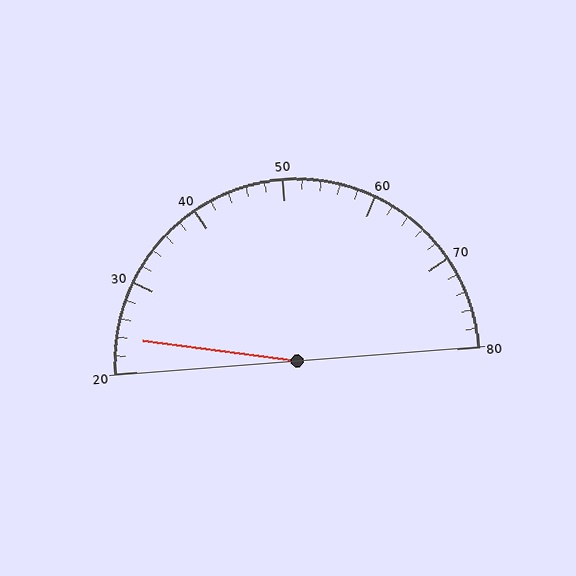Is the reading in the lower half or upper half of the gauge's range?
The reading is in the lower half of the range (20 to 80).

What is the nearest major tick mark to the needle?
The nearest major tick mark is 20.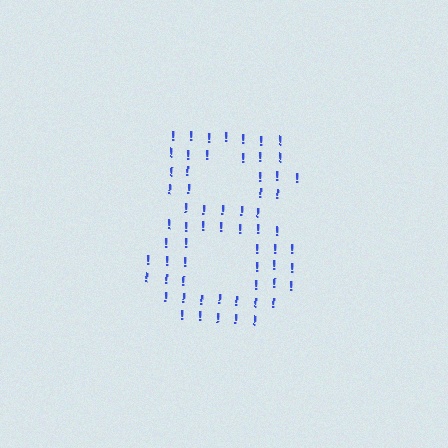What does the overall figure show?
The overall figure shows the digit 8.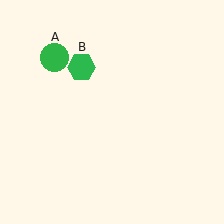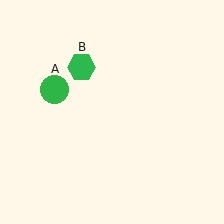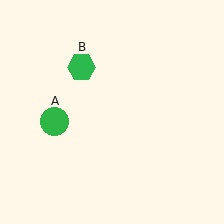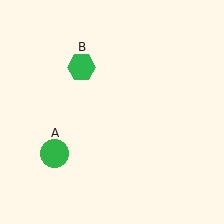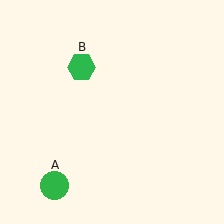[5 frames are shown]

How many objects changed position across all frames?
1 object changed position: green circle (object A).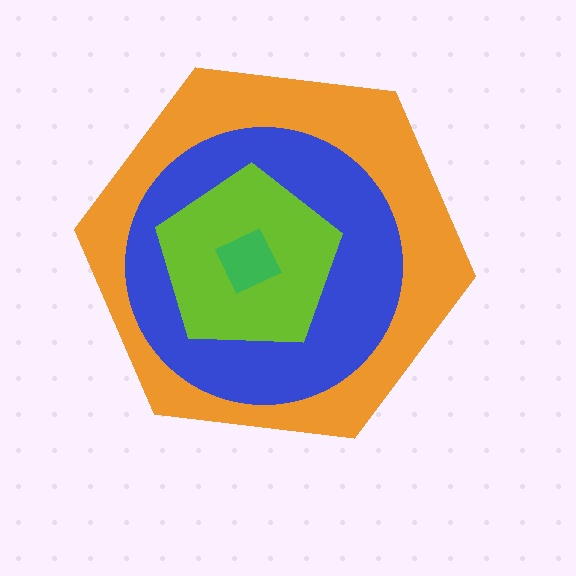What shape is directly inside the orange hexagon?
The blue circle.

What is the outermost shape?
The orange hexagon.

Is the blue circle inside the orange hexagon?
Yes.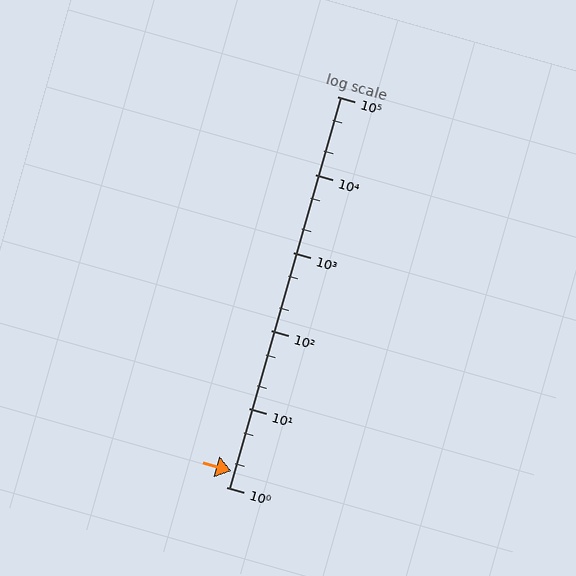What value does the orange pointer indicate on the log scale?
The pointer indicates approximately 1.6.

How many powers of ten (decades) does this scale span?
The scale spans 5 decades, from 1 to 100000.